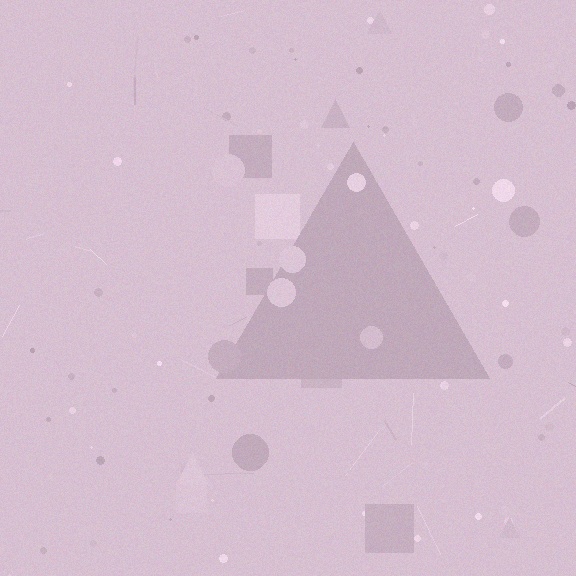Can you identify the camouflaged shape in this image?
The camouflaged shape is a triangle.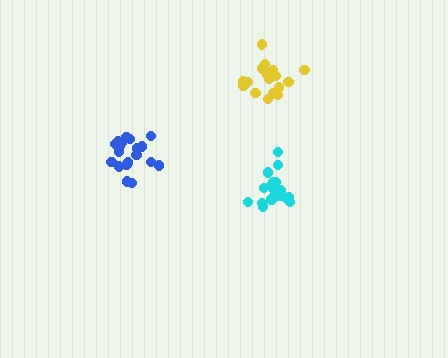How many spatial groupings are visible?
There are 3 spatial groupings.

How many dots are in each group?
Group 1: 19 dots, Group 2: 20 dots, Group 3: 19 dots (58 total).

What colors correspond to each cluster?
The clusters are colored: blue, yellow, cyan.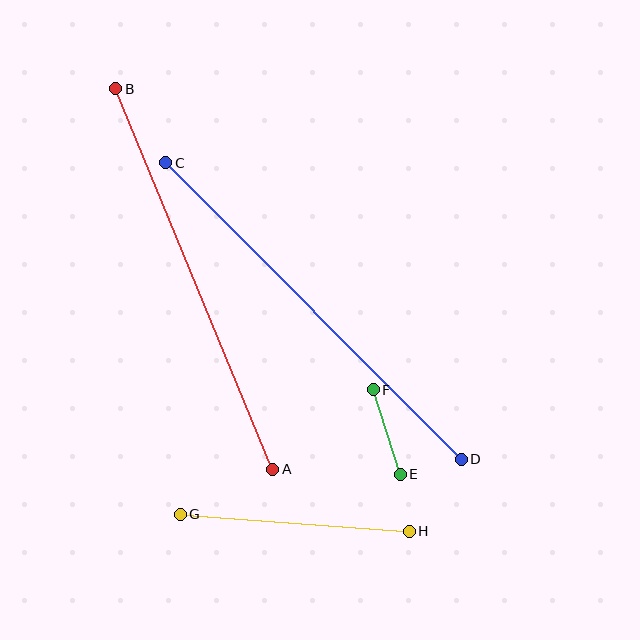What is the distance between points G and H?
The distance is approximately 229 pixels.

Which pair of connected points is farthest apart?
Points C and D are farthest apart.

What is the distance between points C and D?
The distance is approximately 419 pixels.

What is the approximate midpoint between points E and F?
The midpoint is at approximately (387, 432) pixels.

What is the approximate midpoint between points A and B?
The midpoint is at approximately (194, 279) pixels.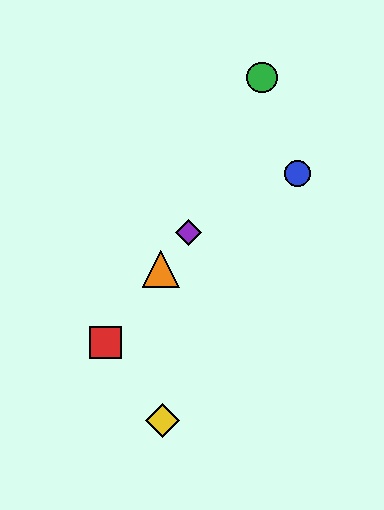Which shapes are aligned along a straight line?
The red square, the purple diamond, the orange triangle are aligned along a straight line.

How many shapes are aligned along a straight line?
3 shapes (the red square, the purple diamond, the orange triangle) are aligned along a straight line.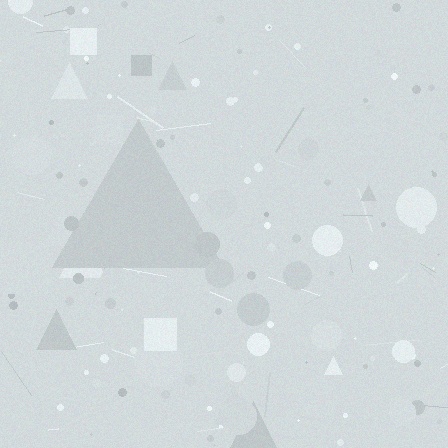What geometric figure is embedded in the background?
A triangle is embedded in the background.